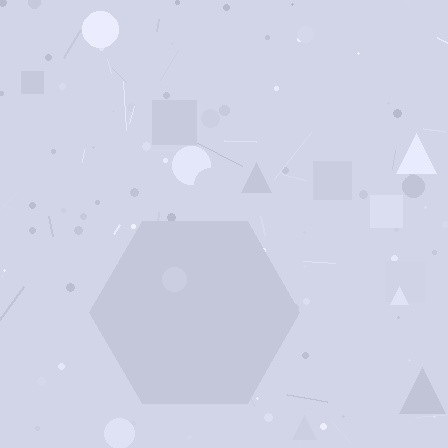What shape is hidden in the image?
A hexagon is hidden in the image.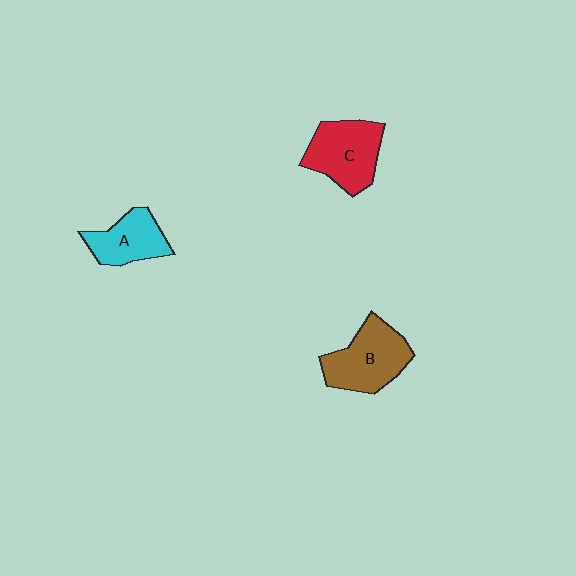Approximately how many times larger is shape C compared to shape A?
Approximately 1.3 times.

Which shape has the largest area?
Shape B (brown).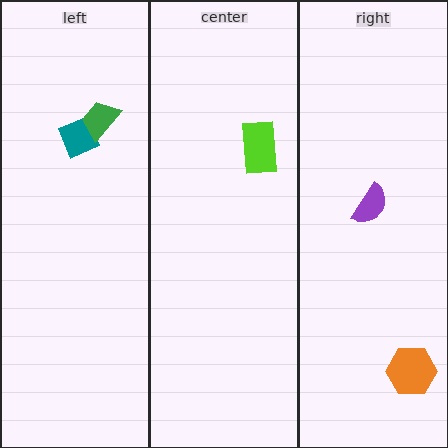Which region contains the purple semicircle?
The right region.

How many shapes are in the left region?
2.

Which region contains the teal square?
The left region.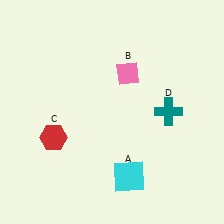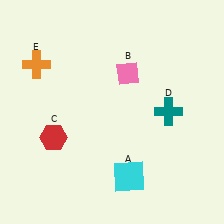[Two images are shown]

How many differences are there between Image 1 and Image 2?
There is 1 difference between the two images.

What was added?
An orange cross (E) was added in Image 2.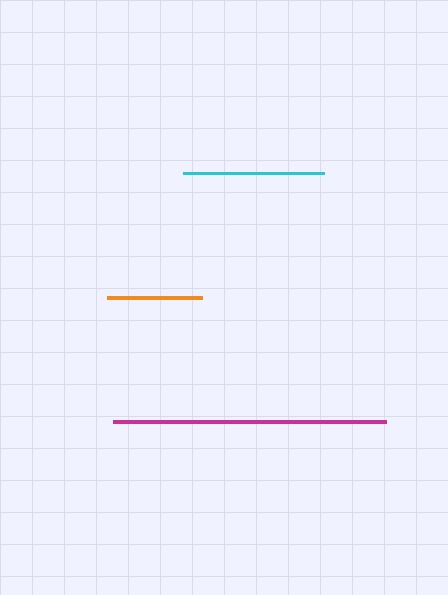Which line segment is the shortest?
The orange line is the shortest at approximately 95 pixels.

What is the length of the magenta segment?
The magenta segment is approximately 274 pixels long.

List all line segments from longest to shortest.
From longest to shortest: magenta, cyan, orange.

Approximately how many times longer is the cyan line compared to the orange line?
The cyan line is approximately 1.5 times the length of the orange line.